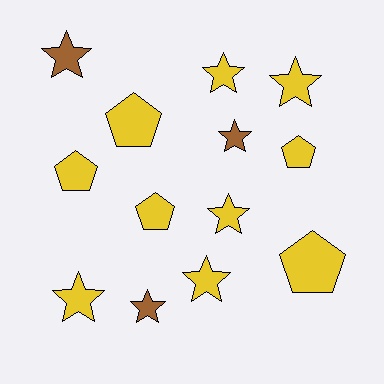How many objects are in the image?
There are 13 objects.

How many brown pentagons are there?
There are no brown pentagons.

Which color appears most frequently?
Yellow, with 10 objects.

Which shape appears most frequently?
Star, with 8 objects.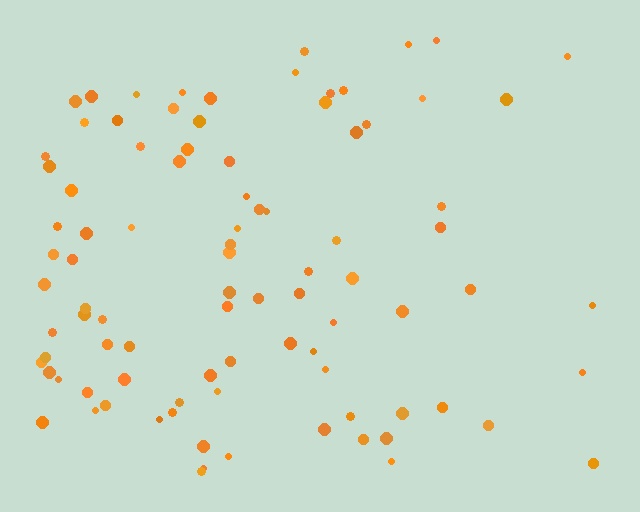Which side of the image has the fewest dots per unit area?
The right.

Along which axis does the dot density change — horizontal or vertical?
Horizontal.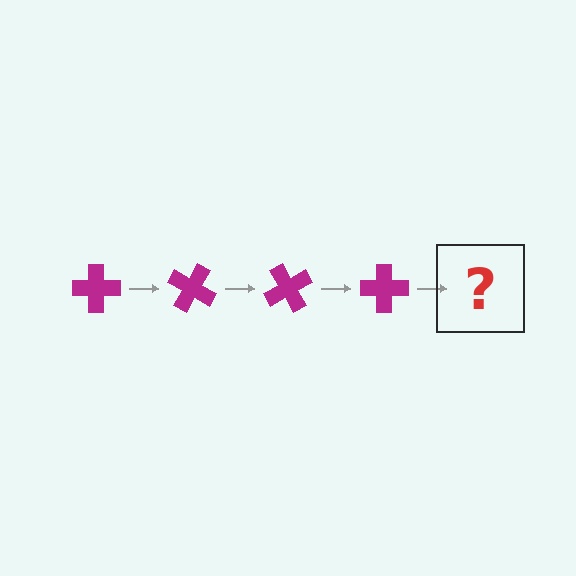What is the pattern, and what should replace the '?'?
The pattern is that the cross rotates 30 degrees each step. The '?' should be a magenta cross rotated 120 degrees.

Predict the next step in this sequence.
The next step is a magenta cross rotated 120 degrees.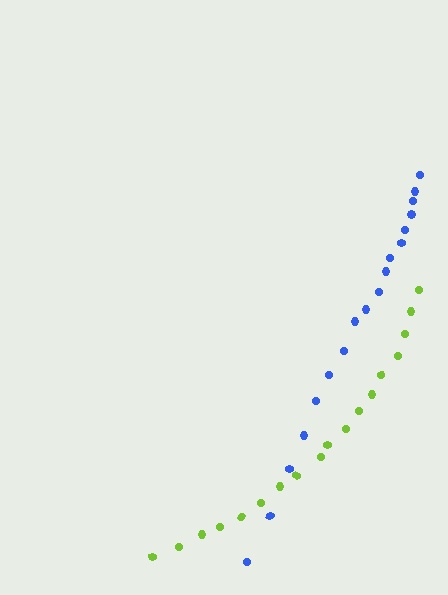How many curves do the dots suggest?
There are 2 distinct paths.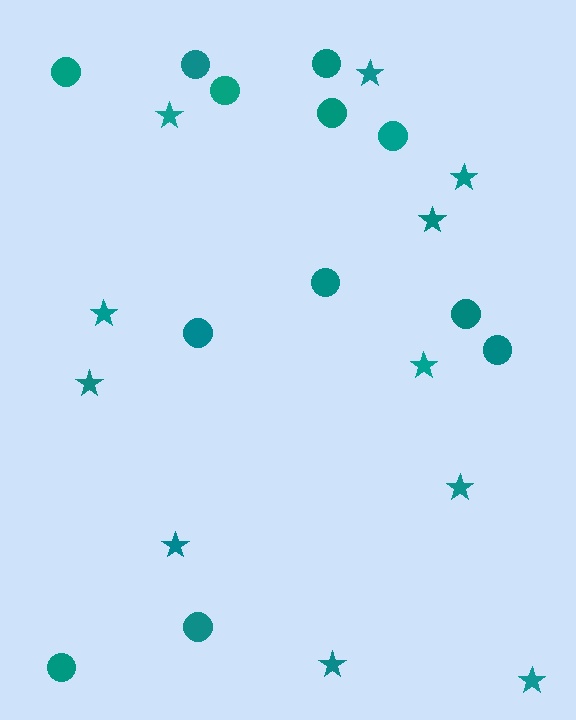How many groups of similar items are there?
There are 2 groups: one group of stars (11) and one group of circles (12).